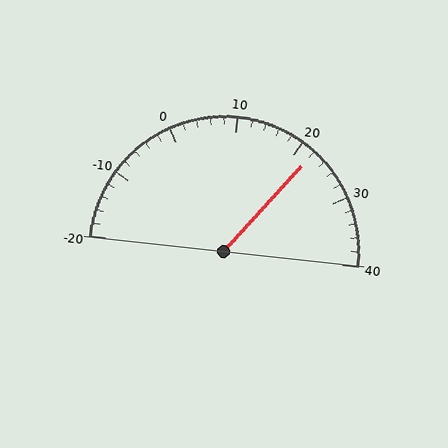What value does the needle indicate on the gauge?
The needle indicates approximately 22.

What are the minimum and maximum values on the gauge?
The gauge ranges from -20 to 40.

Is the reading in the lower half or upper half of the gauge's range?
The reading is in the upper half of the range (-20 to 40).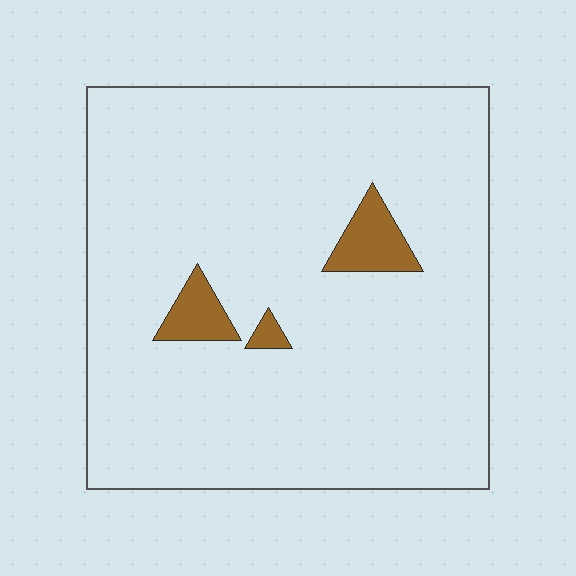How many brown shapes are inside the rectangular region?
3.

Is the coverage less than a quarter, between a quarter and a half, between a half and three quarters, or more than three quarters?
Less than a quarter.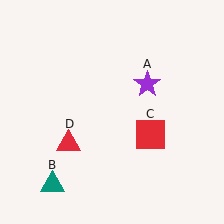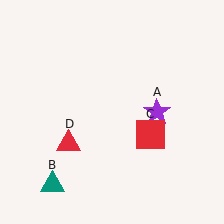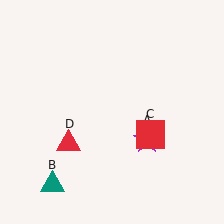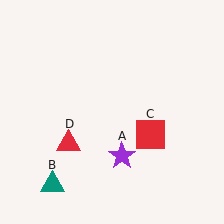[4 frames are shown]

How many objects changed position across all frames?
1 object changed position: purple star (object A).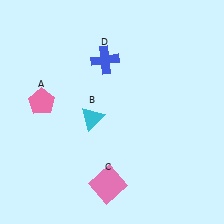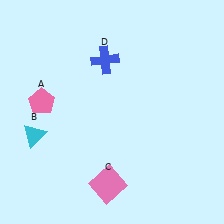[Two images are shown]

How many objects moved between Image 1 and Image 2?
1 object moved between the two images.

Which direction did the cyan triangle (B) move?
The cyan triangle (B) moved left.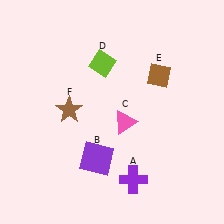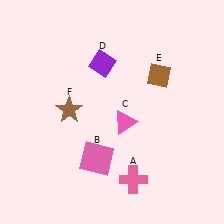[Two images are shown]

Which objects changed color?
A changed from purple to pink. B changed from purple to pink. D changed from lime to purple.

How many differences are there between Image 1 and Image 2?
There are 3 differences between the two images.